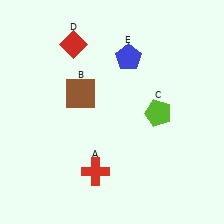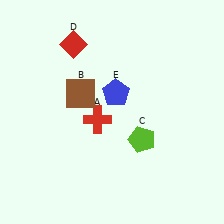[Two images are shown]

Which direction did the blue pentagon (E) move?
The blue pentagon (E) moved down.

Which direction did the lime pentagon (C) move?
The lime pentagon (C) moved down.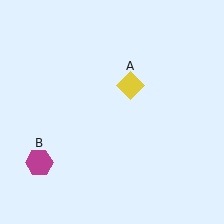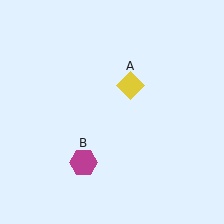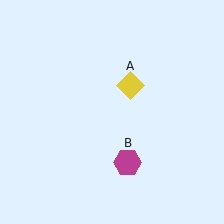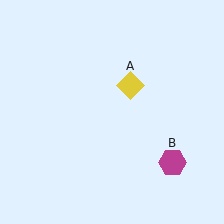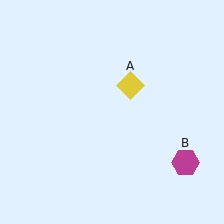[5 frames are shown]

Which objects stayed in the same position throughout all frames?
Yellow diamond (object A) remained stationary.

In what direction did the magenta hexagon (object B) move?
The magenta hexagon (object B) moved right.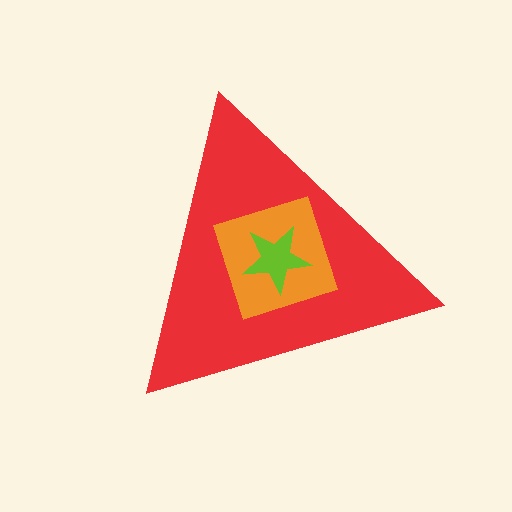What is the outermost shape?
The red triangle.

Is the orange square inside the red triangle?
Yes.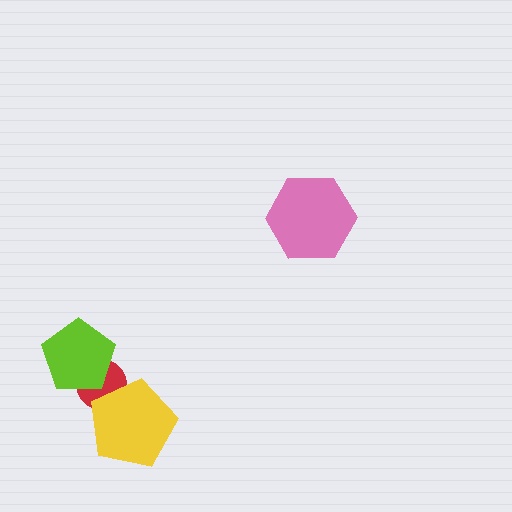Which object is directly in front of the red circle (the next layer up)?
The lime pentagon is directly in front of the red circle.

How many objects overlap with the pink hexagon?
0 objects overlap with the pink hexagon.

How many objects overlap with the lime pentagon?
1 object overlaps with the lime pentagon.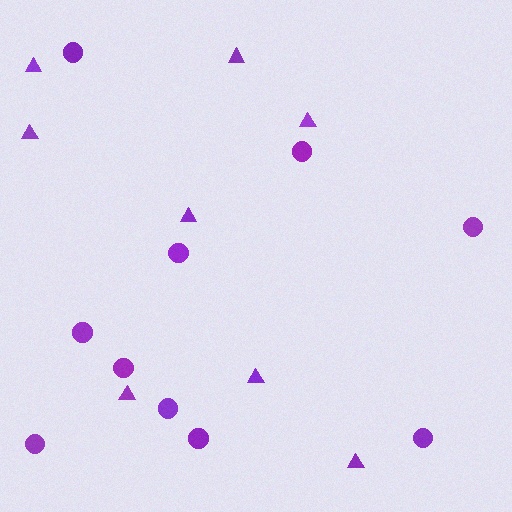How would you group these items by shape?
There are 2 groups: one group of circles (10) and one group of triangles (8).